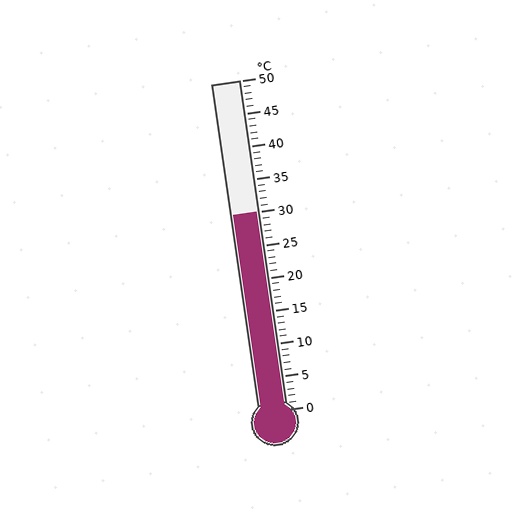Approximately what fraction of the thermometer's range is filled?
The thermometer is filled to approximately 60% of its range.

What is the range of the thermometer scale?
The thermometer scale ranges from 0°C to 50°C.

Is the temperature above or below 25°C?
The temperature is above 25°C.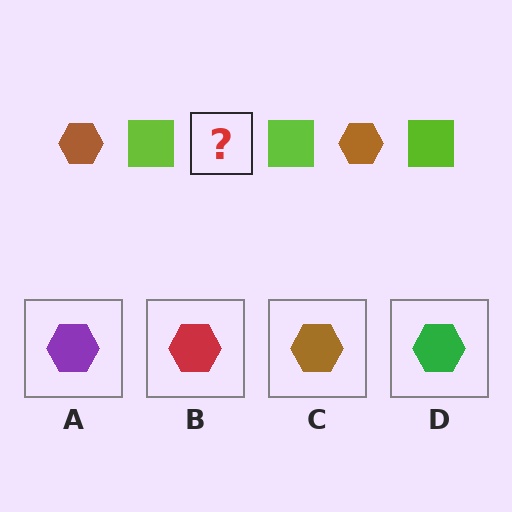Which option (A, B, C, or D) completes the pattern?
C.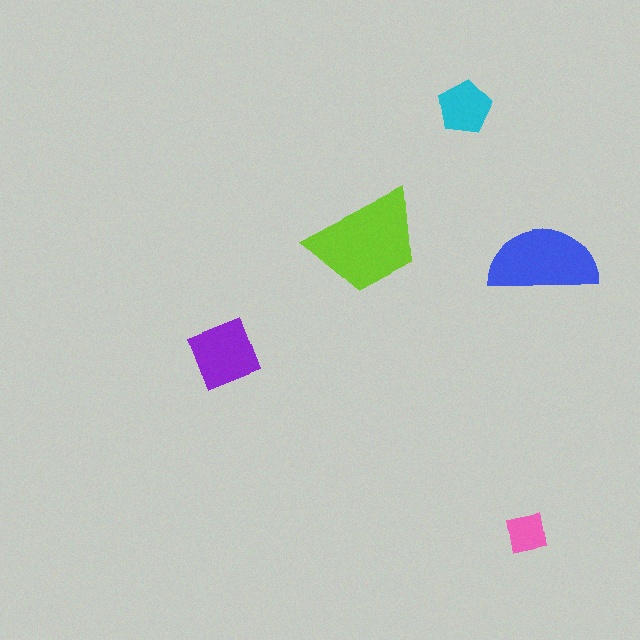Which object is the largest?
The lime trapezoid.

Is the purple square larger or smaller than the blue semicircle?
Smaller.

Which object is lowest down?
The pink square is bottommost.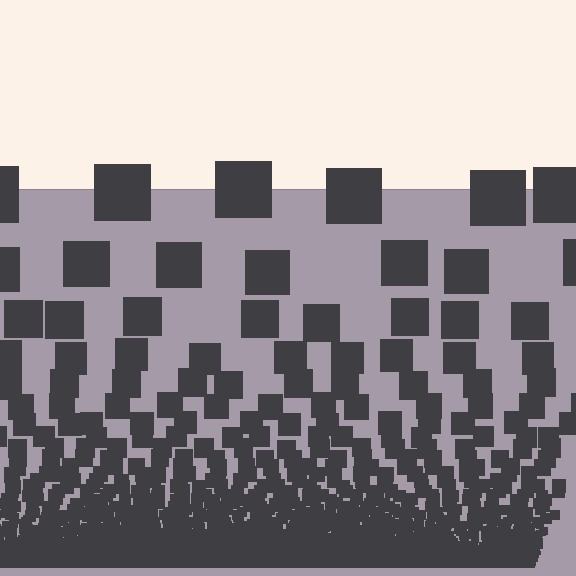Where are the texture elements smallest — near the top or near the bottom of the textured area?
Near the bottom.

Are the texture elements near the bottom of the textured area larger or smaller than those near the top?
Smaller. The gradient is inverted — elements near the bottom are smaller and denser.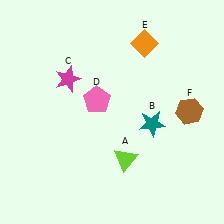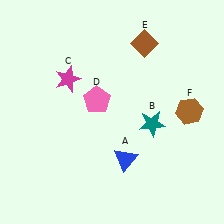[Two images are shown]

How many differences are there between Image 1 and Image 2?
There are 2 differences between the two images.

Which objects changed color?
A changed from lime to blue. E changed from orange to brown.